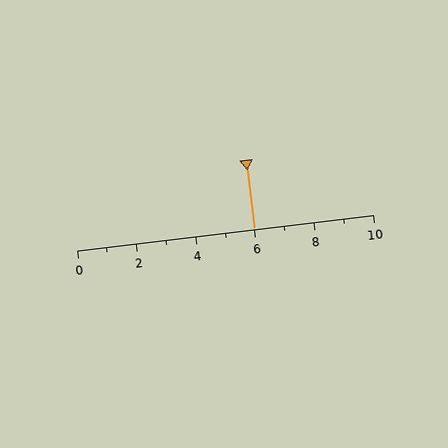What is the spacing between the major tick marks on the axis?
The major ticks are spaced 2 apart.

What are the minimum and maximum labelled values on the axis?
The axis runs from 0 to 10.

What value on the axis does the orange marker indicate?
The marker indicates approximately 6.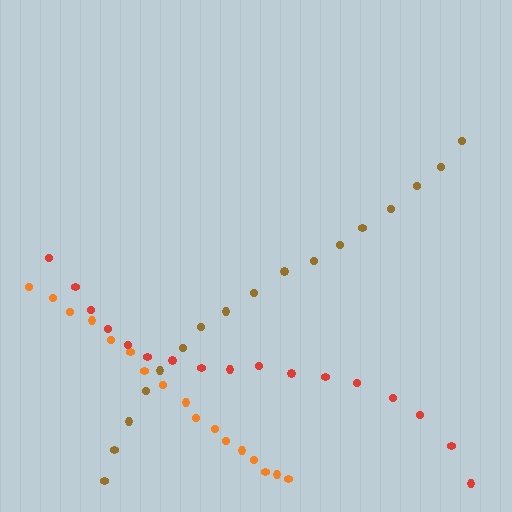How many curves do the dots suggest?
There are 3 distinct paths.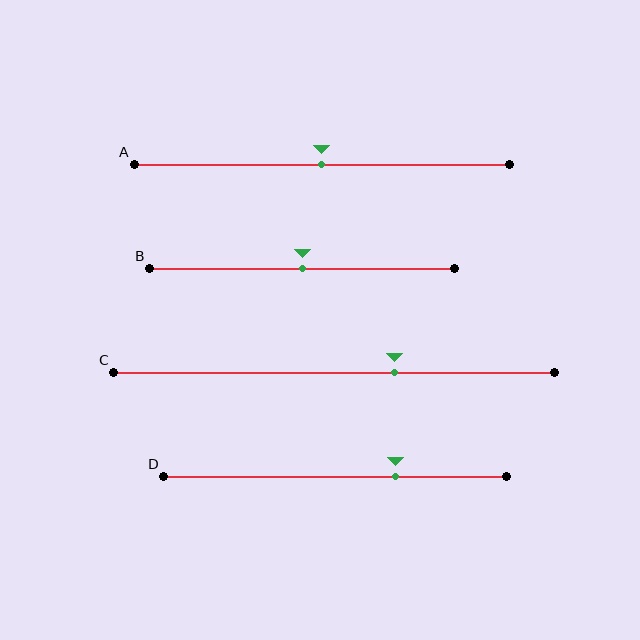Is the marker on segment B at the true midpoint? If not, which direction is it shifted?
Yes, the marker on segment B is at the true midpoint.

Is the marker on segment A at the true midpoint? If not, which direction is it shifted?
Yes, the marker on segment A is at the true midpoint.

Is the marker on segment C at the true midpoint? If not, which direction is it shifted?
No, the marker on segment C is shifted to the right by about 14% of the segment length.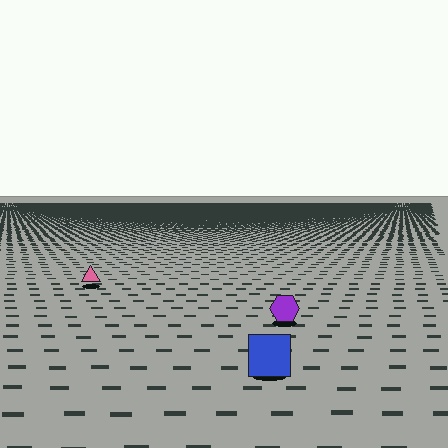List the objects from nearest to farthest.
From nearest to farthest: the blue square, the purple hexagon, the pink triangle.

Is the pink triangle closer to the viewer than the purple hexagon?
No. The purple hexagon is closer — you can tell from the texture gradient: the ground texture is coarser near it.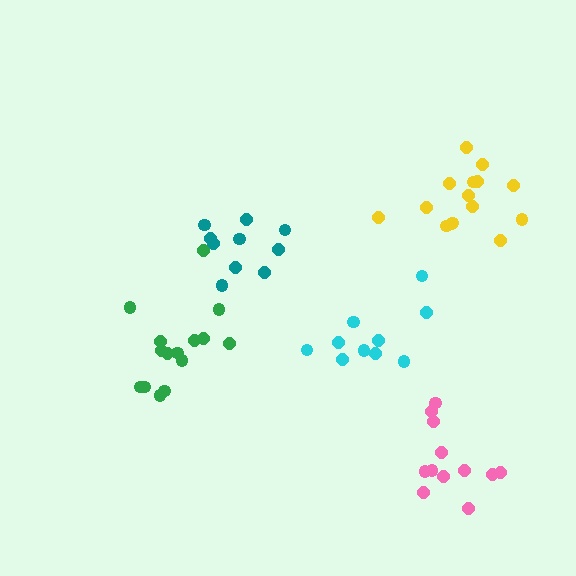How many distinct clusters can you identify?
There are 5 distinct clusters.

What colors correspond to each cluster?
The clusters are colored: yellow, pink, green, teal, cyan.